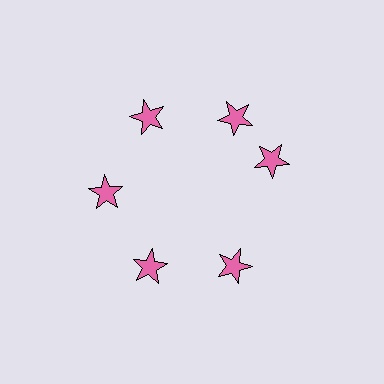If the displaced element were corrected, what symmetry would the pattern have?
It would have 6-fold rotational symmetry — the pattern would map onto itself every 60 degrees.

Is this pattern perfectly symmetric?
No. The 6 pink stars are arranged in a ring, but one element near the 3 o'clock position is rotated out of alignment along the ring, breaking the 6-fold rotational symmetry.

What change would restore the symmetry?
The symmetry would be restored by rotating it back into even spacing with its neighbors so that all 6 stars sit at equal angles and equal distance from the center.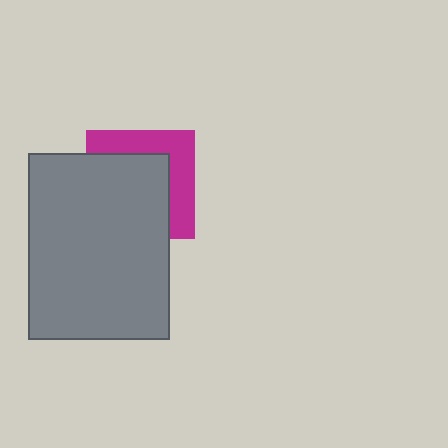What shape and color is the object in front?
The object in front is a gray rectangle.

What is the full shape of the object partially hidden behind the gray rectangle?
The partially hidden object is a magenta square.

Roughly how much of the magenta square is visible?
A small part of it is visible (roughly 40%).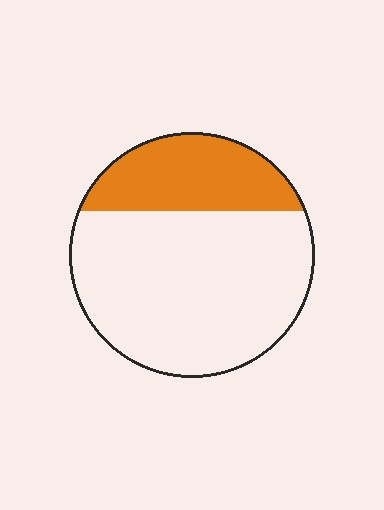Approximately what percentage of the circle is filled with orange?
Approximately 30%.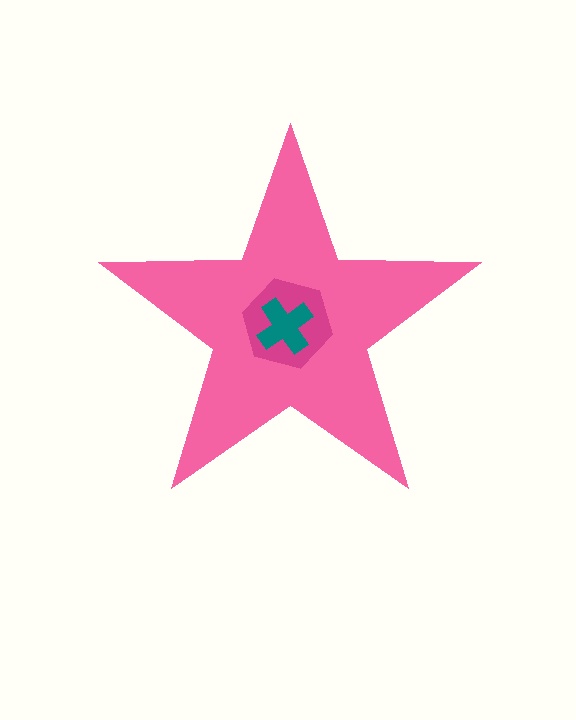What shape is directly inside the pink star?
The magenta hexagon.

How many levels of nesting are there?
3.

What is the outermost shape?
The pink star.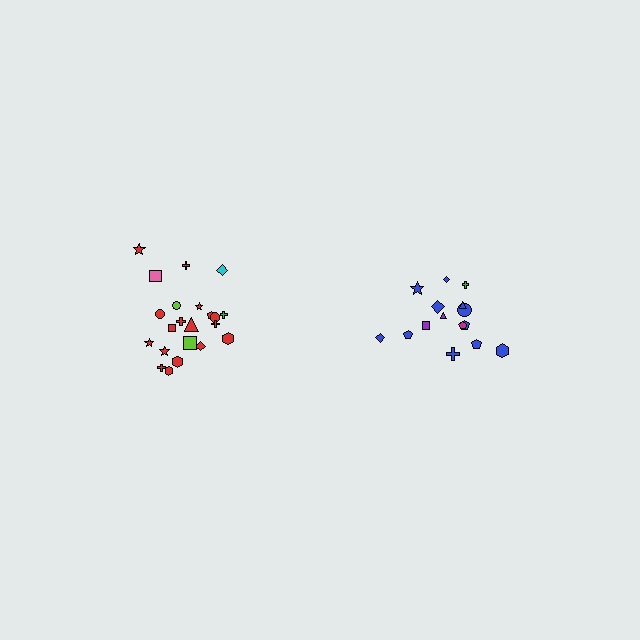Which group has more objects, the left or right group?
The left group.